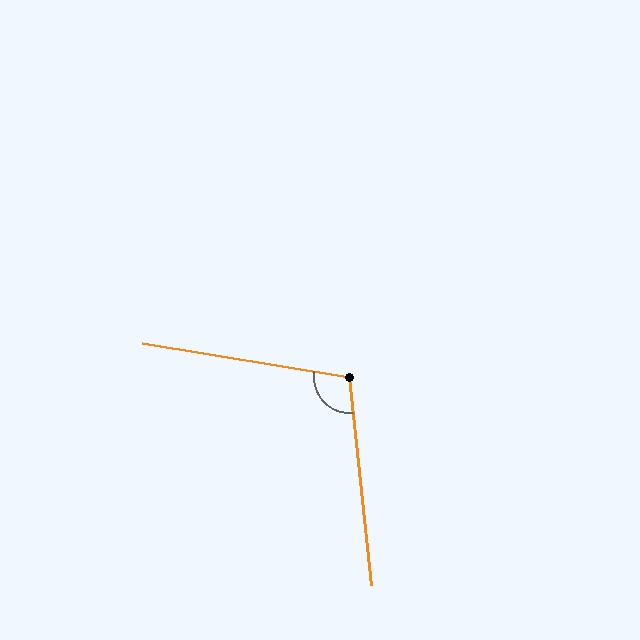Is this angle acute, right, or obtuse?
It is obtuse.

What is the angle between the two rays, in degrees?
Approximately 105 degrees.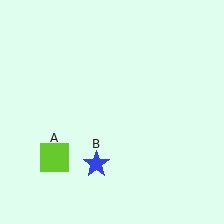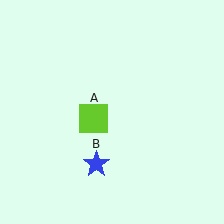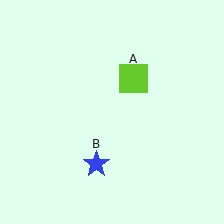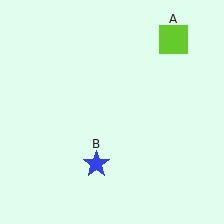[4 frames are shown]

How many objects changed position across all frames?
1 object changed position: lime square (object A).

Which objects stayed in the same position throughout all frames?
Blue star (object B) remained stationary.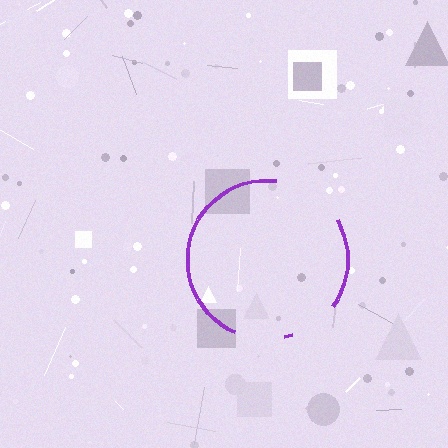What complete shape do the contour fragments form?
The contour fragments form a circle.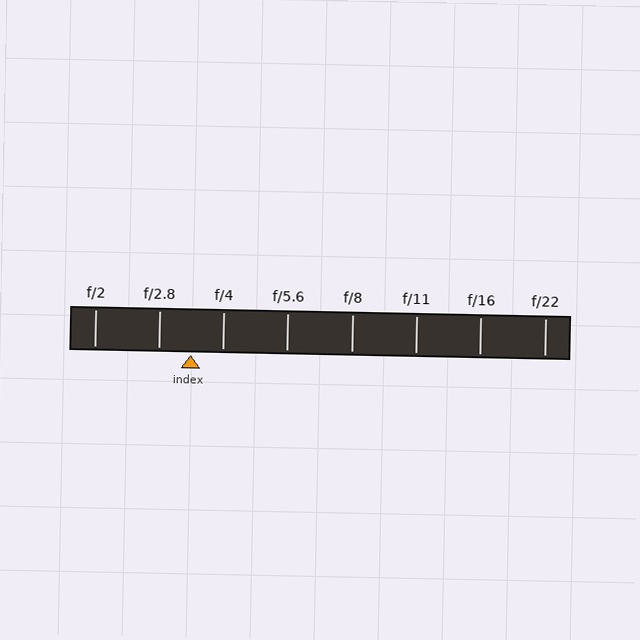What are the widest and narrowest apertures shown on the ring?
The widest aperture shown is f/2 and the narrowest is f/22.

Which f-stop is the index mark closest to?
The index mark is closest to f/4.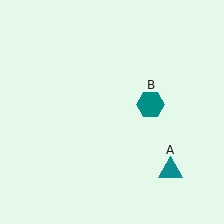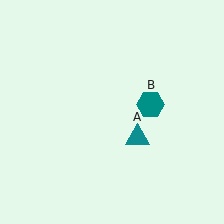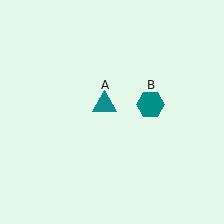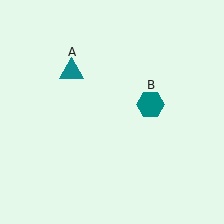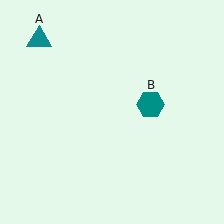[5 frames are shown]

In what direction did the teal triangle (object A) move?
The teal triangle (object A) moved up and to the left.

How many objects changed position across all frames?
1 object changed position: teal triangle (object A).